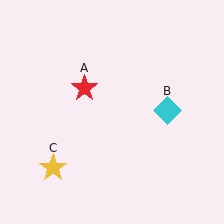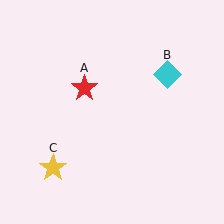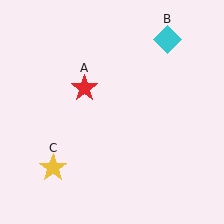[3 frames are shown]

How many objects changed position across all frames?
1 object changed position: cyan diamond (object B).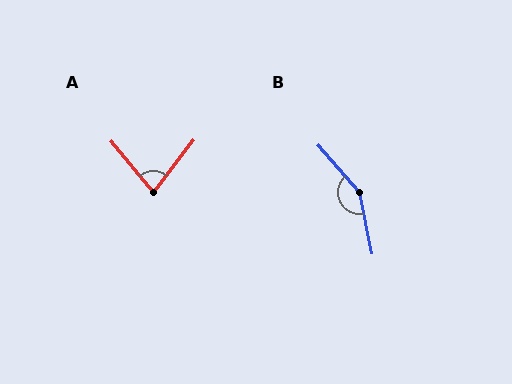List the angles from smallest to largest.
A (78°), B (151°).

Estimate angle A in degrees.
Approximately 78 degrees.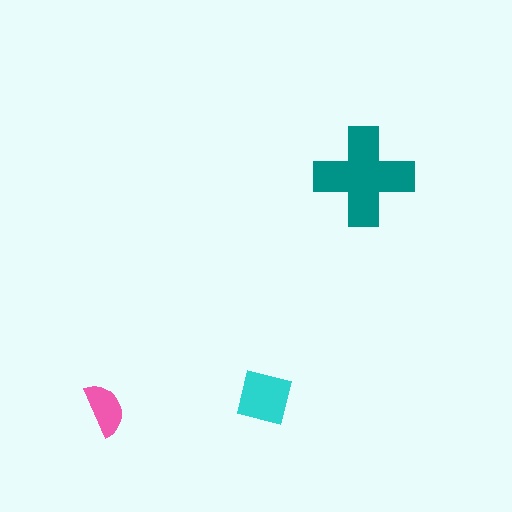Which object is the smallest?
The pink semicircle.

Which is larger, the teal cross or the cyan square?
The teal cross.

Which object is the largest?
The teal cross.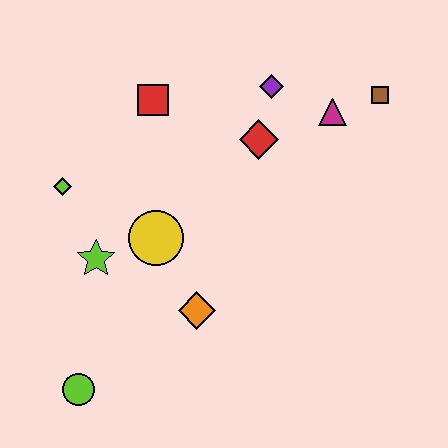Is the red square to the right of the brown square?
No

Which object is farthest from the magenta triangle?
The lime circle is farthest from the magenta triangle.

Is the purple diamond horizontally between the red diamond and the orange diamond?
No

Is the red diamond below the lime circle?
No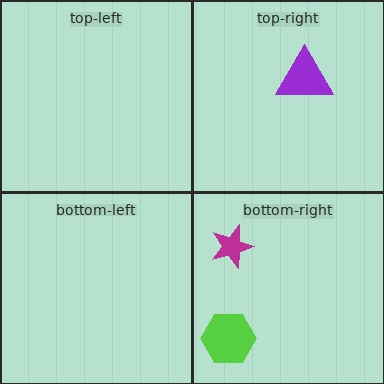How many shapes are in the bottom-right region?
2.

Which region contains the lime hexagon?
The bottom-right region.